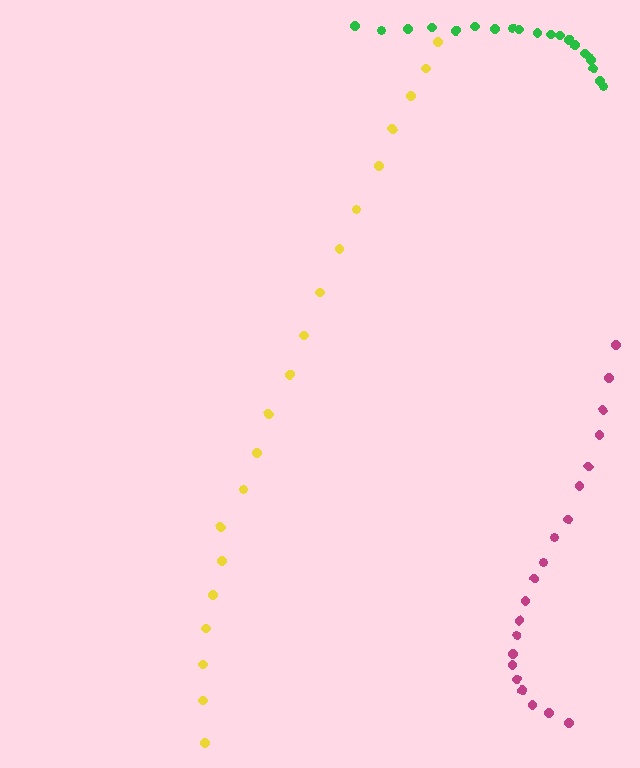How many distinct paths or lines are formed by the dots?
There are 3 distinct paths.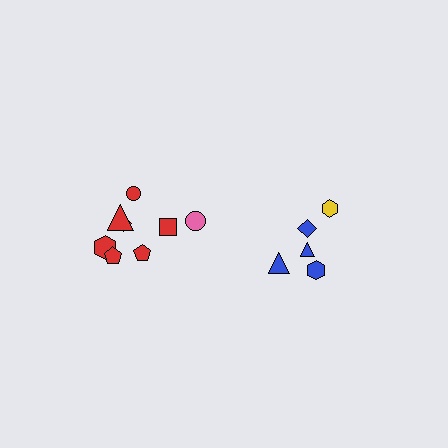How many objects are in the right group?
There are 5 objects.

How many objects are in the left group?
There are 8 objects.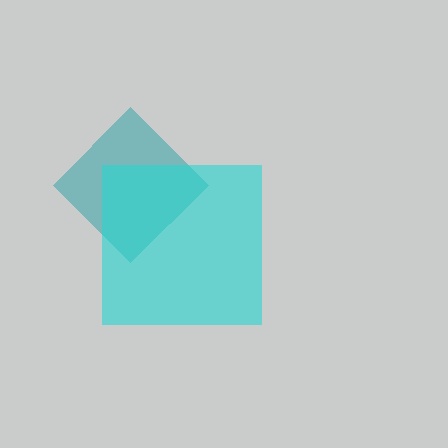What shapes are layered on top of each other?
The layered shapes are: a teal diamond, a cyan square.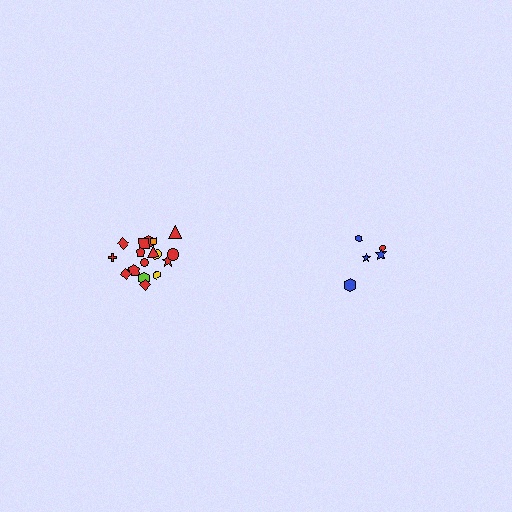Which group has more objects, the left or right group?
The left group.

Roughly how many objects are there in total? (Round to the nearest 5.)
Roughly 25 objects in total.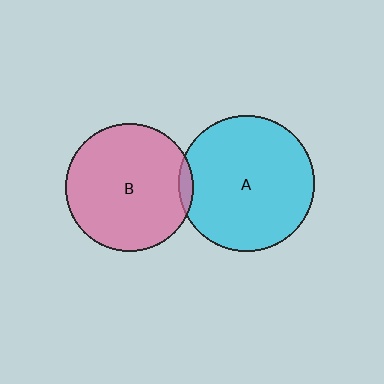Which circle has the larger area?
Circle A (cyan).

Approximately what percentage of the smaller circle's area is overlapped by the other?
Approximately 5%.